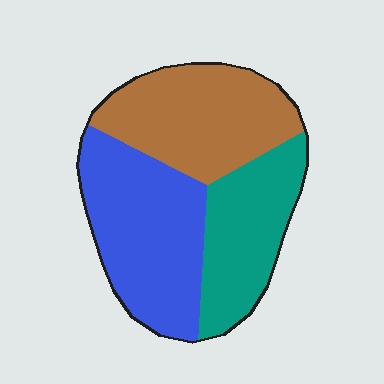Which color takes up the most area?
Blue, at roughly 40%.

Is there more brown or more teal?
Brown.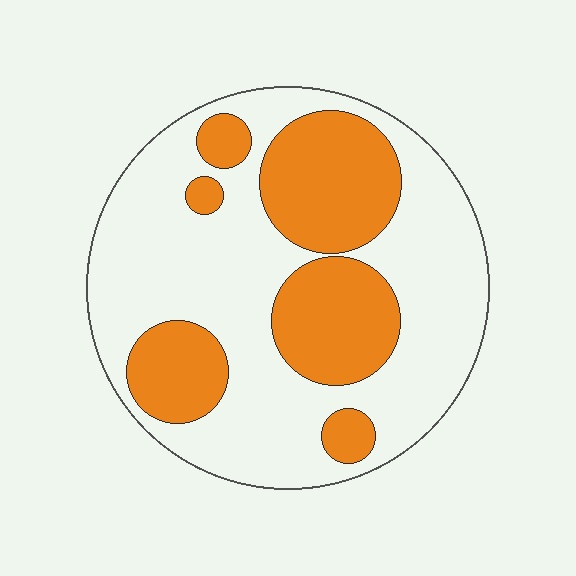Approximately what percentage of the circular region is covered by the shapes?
Approximately 35%.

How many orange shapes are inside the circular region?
6.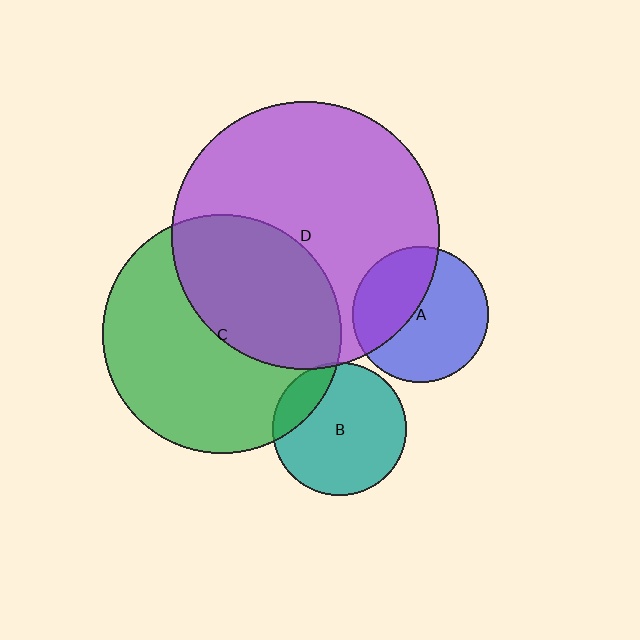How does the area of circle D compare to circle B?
Approximately 4.0 times.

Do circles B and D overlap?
Yes.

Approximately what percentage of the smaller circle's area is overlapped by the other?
Approximately 5%.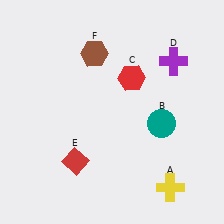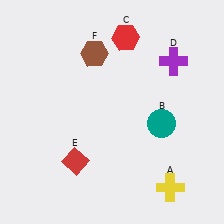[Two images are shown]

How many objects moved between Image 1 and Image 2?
1 object moved between the two images.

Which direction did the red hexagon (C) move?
The red hexagon (C) moved up.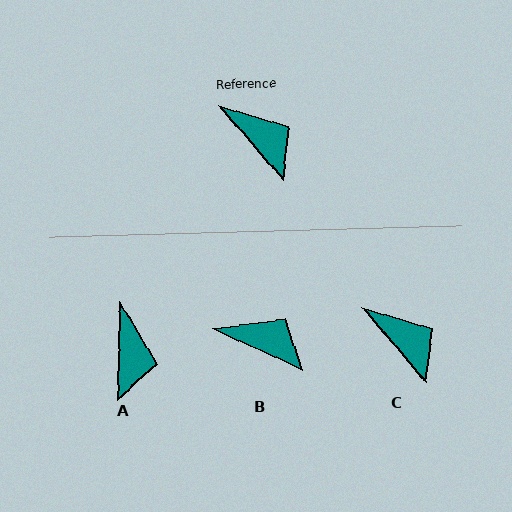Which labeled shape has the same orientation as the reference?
C.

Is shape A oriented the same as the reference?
No, it is off by about 42 degrees.